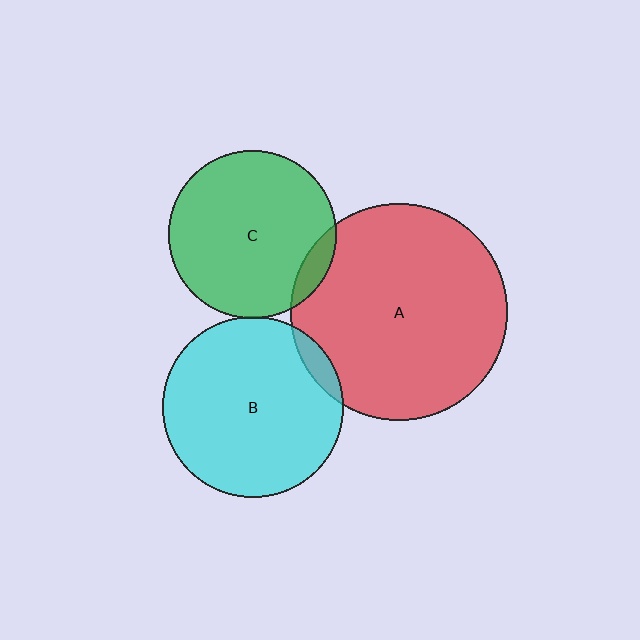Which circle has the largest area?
Circle A (red).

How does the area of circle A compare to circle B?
Approximately 1.4 times.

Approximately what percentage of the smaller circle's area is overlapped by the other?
Approximately 5%.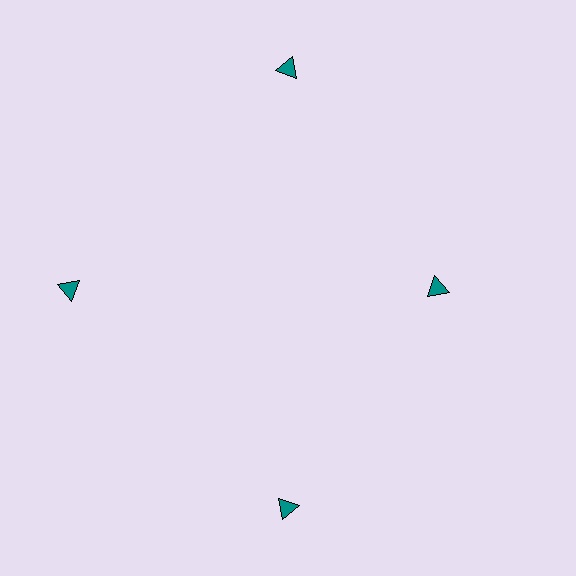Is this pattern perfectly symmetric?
No. The 4 teal triangles are arranged in a ring, but one element near the 3 o'clock position is pulled inward toward the center, breaking the 4-fold rotational symmetry.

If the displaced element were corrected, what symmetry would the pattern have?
It would have 4-fold rotational symmetry — the pattern would map onto itself every 90 degrees.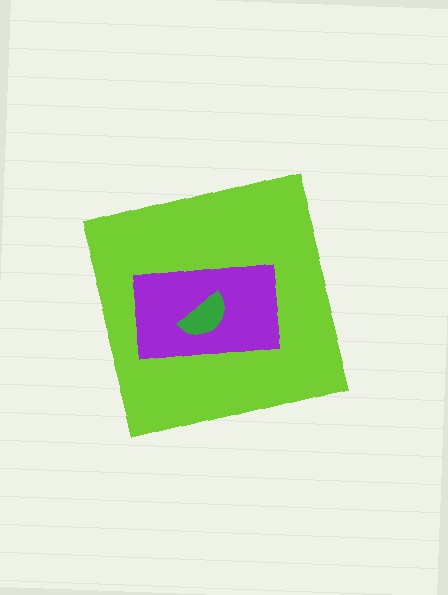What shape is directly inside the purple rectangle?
The green semicircle.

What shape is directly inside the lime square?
The purple rectangle.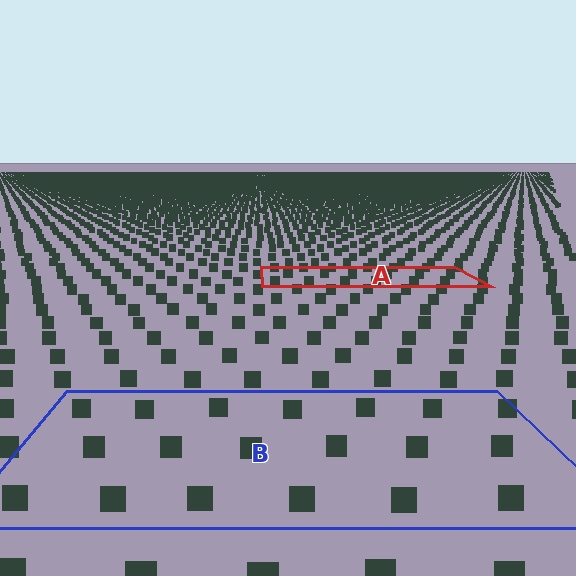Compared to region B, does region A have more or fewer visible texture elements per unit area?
Region A has more texture elements per unit area — they are packed more densely because it is farther away.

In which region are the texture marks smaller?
The texture marks are smaller in region A, because it is farther away.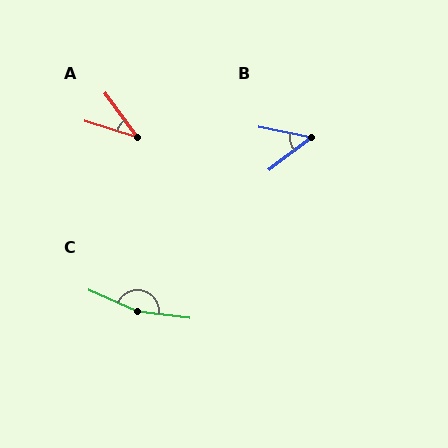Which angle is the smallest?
A, at approximately 35 degrees.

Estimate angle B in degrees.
Approximately 49 degrees.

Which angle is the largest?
C, at approximately 162 degrees.